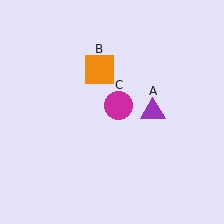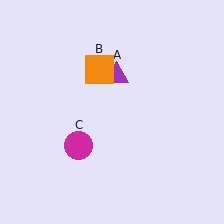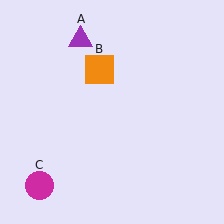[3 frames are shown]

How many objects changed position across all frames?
2 objects changed position: purple triangle (object A), magenta circle (object C).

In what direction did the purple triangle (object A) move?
The purple triangle (object A) moved up and to the left.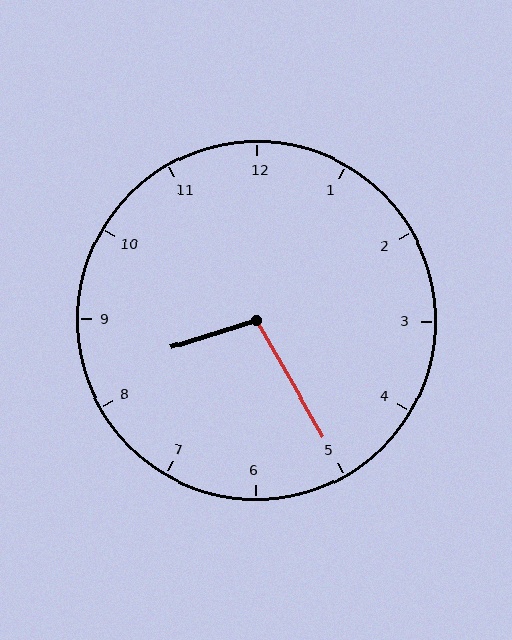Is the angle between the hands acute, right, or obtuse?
It is obtuse.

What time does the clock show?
8:25.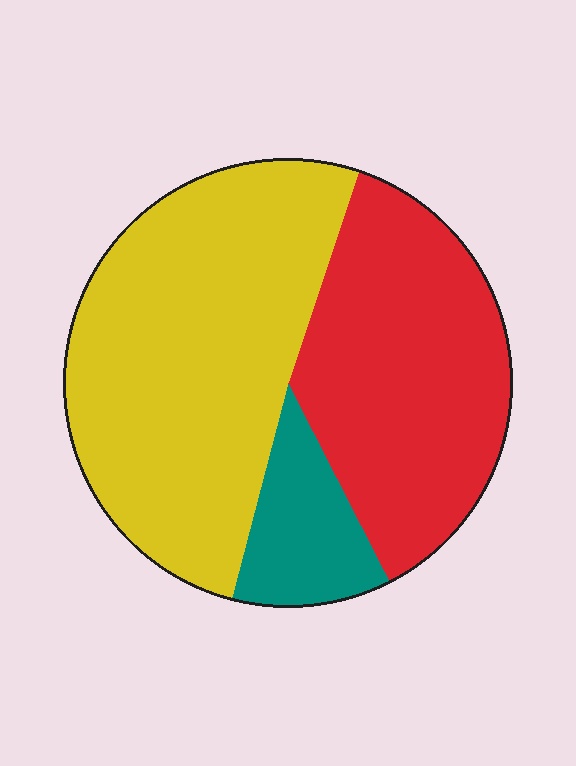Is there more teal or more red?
Red.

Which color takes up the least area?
Teal, at roughly 10%.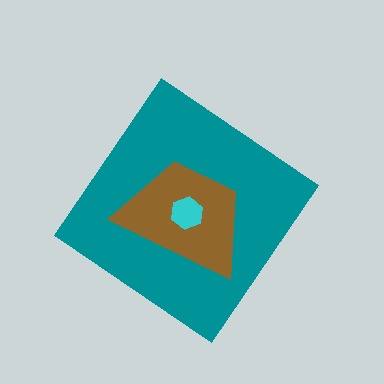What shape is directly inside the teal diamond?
The brown trapezoid.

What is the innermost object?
The cyan hexagon.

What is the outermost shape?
The teal diamond.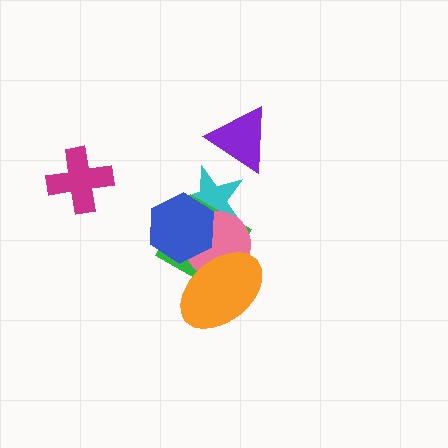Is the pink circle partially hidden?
Yes, it is partially covered by another shape.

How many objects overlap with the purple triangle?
0 objects overlap with the purple triangle.